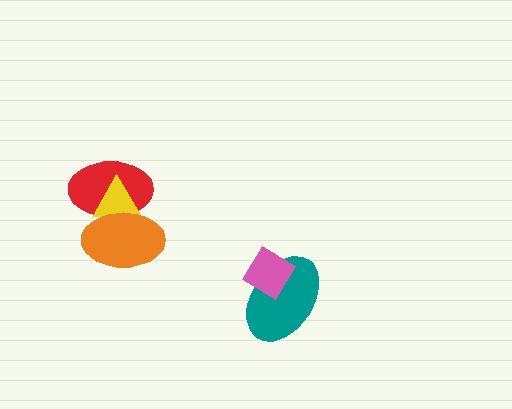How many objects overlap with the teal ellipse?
1 object overlaps with the teal ellipse.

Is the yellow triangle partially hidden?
Yes, it is partially covered by another shape.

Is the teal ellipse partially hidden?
Yes, it is partially covered by another shape.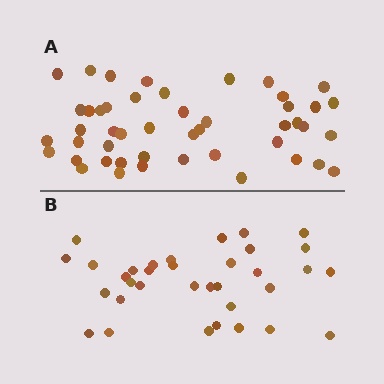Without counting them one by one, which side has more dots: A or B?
Region A (the top region) has more dots.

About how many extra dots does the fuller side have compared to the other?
Region A has approximately 15 more dots than region B.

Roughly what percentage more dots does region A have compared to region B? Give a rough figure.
About 40% more.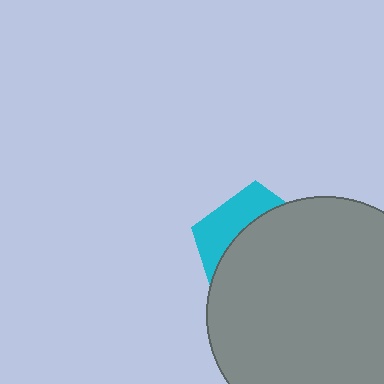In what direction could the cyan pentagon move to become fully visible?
The cyan pentagon could move toward the upper-left. That would shift it out from behind the gray circle entirely.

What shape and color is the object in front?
The object in front is a gray circle.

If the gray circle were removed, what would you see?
You would see the complete cyan pentagon.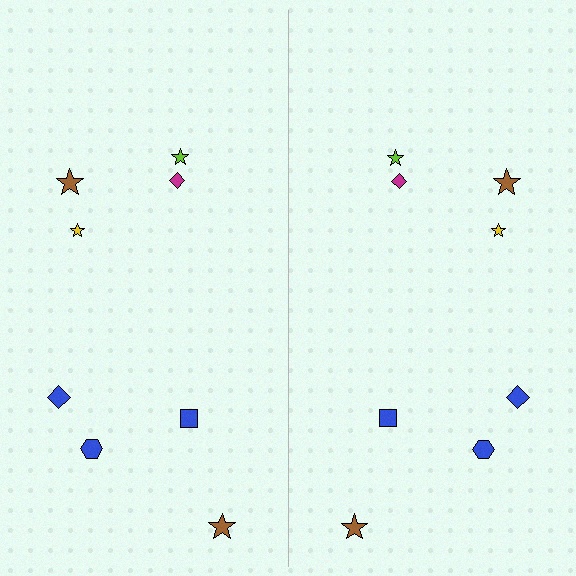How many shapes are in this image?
There are 16 shapes in this image.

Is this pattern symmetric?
Yes, this pattern has bilateral (reflection) symmetry.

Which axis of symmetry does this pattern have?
The pattern has a vertical axis of symmetry running through the center of the image.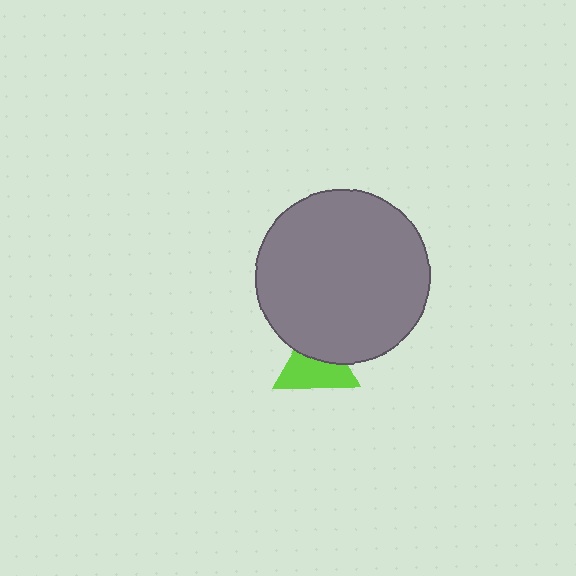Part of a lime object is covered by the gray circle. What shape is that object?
It is a triangle.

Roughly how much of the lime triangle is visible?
About half of it is visible (roughly 61%).